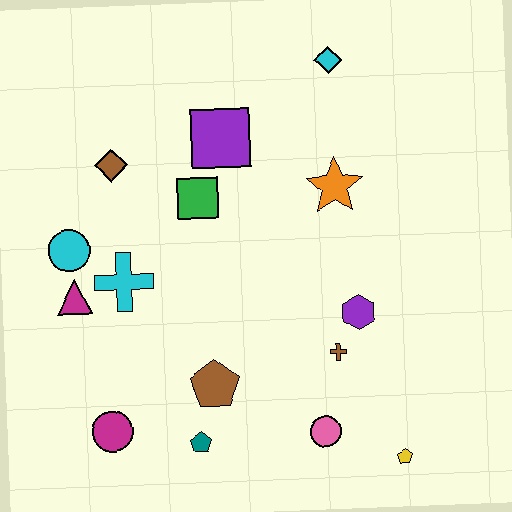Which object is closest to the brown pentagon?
The teal pentagon is closest to the brown pentagon.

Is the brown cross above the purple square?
No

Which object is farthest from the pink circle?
The cyan diamond is farthest from the pink circle.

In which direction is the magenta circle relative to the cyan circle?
The magenta circle is below the cyan circle.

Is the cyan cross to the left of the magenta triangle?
No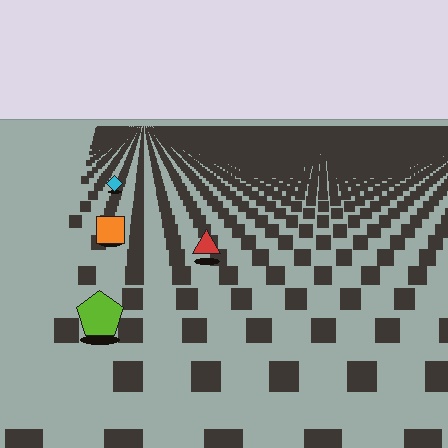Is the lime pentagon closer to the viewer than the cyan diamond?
Yes. The lime pentagon is closer — you can tell from the texture gradient: the ground texture is coarser near it.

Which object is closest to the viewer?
The lime pentagon is closest. The texture marks near it are larger and more spread out.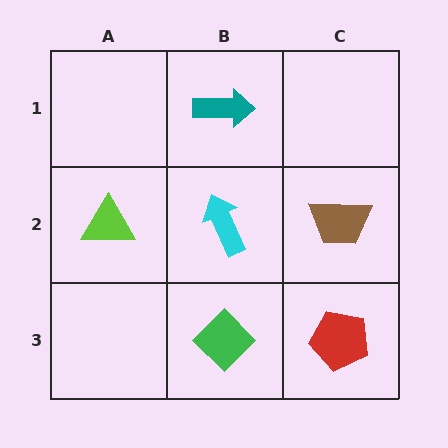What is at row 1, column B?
A teal arrow.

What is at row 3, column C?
A red pentagon.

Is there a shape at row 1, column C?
No, that cell is empty.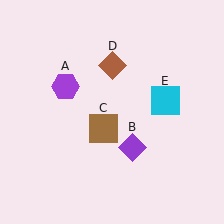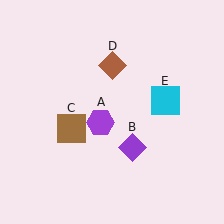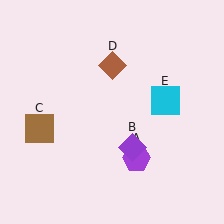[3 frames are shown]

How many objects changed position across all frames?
2 objects changed position: purple hexagon (object A), brown square (object C).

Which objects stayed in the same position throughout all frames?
Purple diamond (object B) and brown diamond (object D) and cyan square (object E) remained stationary.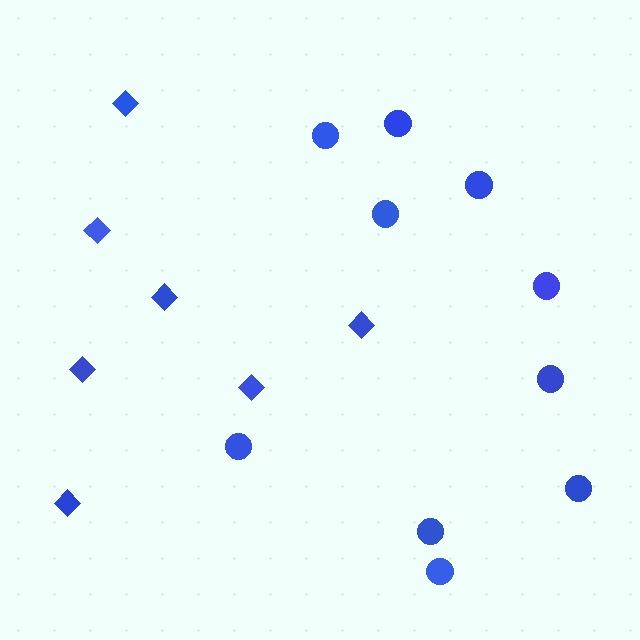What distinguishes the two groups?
There are 2 groups: one group of diamonds (7) and one group of circles (10).